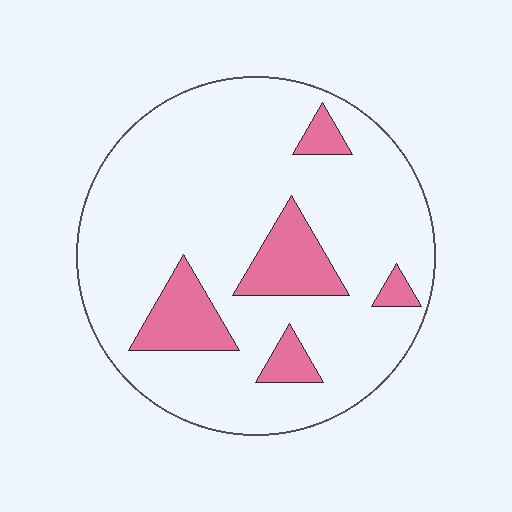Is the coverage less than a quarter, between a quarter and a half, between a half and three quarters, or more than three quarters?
Less than a quarter.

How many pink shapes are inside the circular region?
5.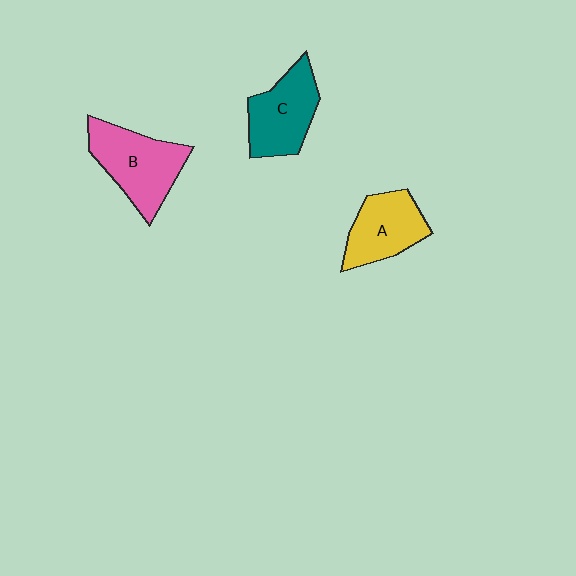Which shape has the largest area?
Shape B (pink).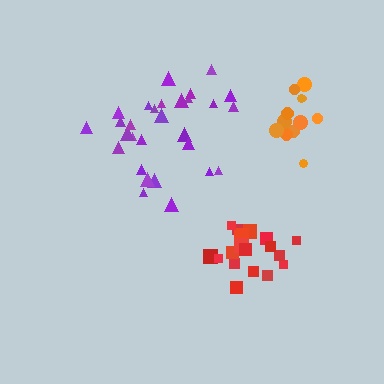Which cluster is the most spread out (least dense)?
Purple.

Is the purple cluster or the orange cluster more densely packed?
Orange.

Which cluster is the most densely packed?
Red.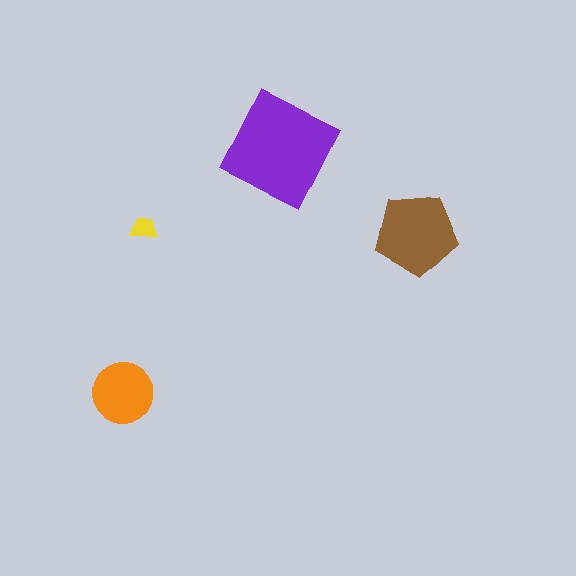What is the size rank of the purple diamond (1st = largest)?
1st.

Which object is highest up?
The purple diamond is topmost.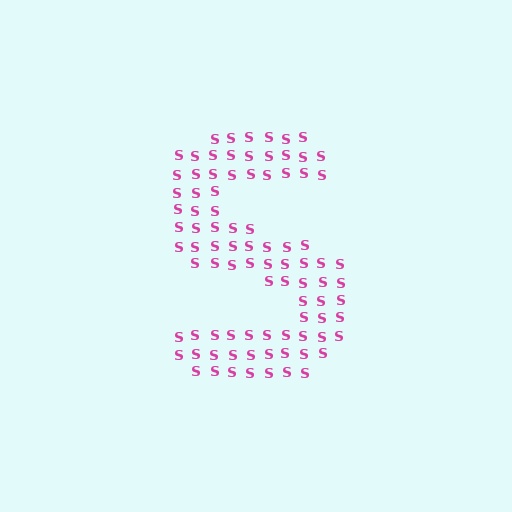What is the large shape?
The large shape is the letter S.